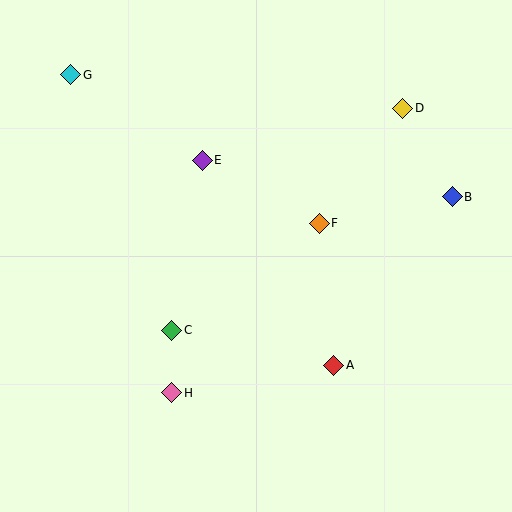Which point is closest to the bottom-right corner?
Point A is closest to the bottom-right corner.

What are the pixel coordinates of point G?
Point G is at (71, 75).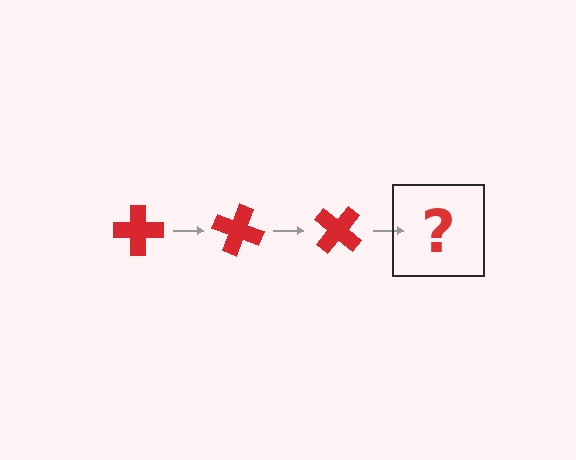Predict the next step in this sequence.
The next step is a red cross rotated 60 degrees.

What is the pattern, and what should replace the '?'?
The pattern is that the cross rotates 20 degrees each step. The '?' should be a red cross rotated 60 degrees.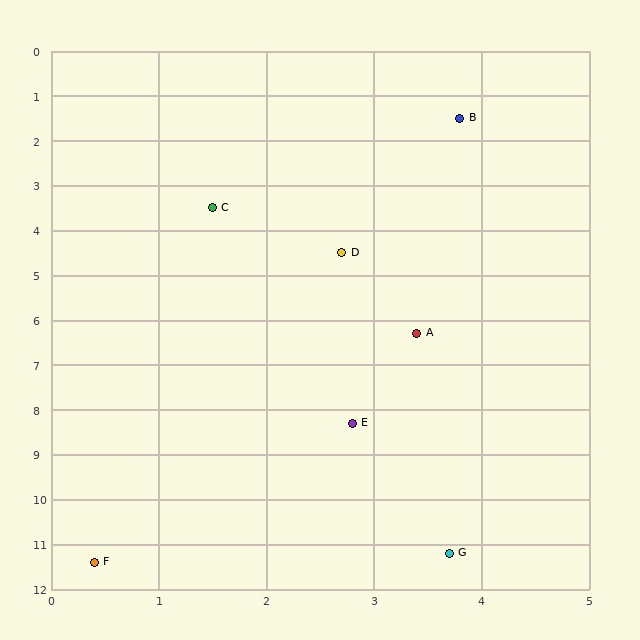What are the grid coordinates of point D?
Point D is at approximately (2.7, 4.5).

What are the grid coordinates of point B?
Point B is at approximately (3.8, 1.5).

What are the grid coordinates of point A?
Point A is at approximately (3.4, 6.3).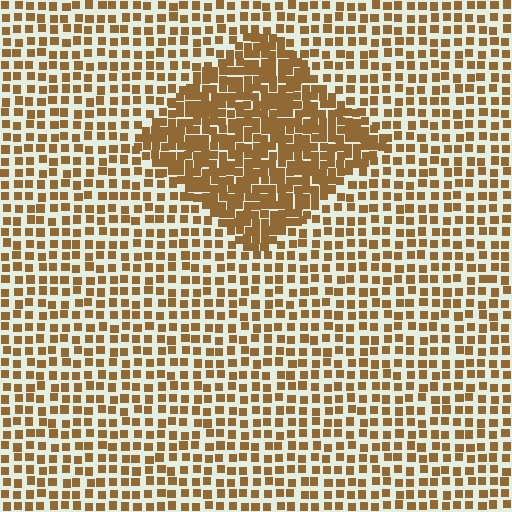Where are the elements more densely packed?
The elements are more densely packed inside the diamond boundary.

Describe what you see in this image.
The image contains small brown elements arranged at two different densities. A diamond-shaped region is visible where the elements are more densely packed than the surrounding area.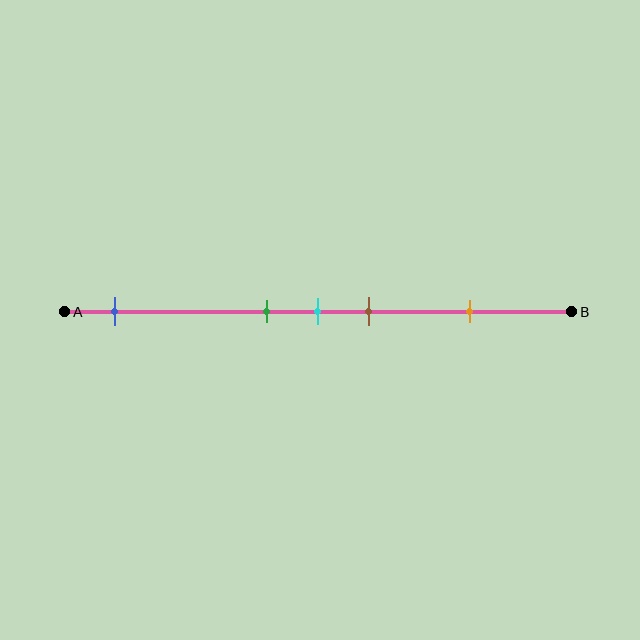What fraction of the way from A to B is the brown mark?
The brown mark is approximately 60% (0.6) of the way from A to B.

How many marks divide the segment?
There are 5 marks dividing the segment.